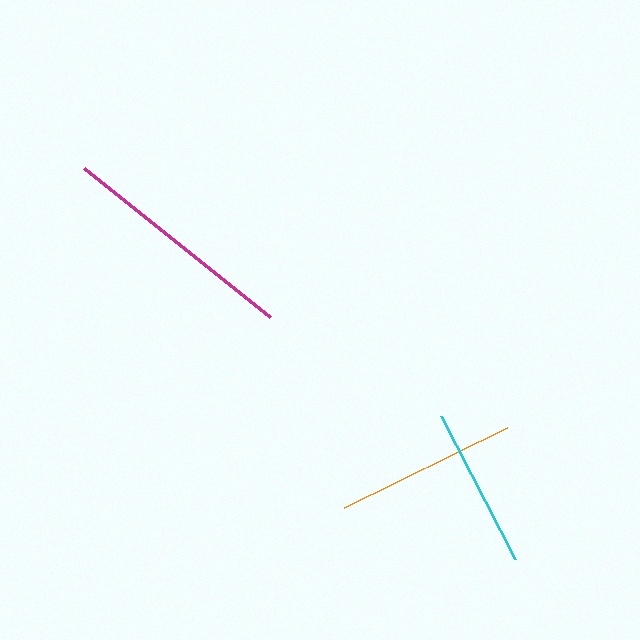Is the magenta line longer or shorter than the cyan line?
The magenta line is longer than the cyan line.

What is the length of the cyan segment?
The cyan segment is approximately 162 pixels long.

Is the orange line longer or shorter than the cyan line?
The orange line is longer than the cyan line.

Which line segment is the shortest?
The cyan line is the shortest at approximately 162 pixels.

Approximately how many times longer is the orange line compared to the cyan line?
The orange line is approximately 1.1 times the length of the cyan line.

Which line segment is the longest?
The magenta line is the longest at approximately 238 pixels.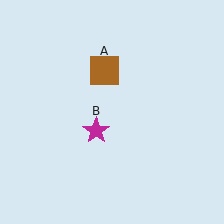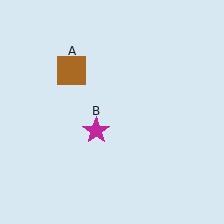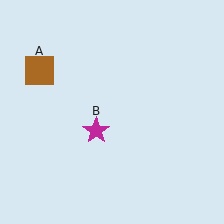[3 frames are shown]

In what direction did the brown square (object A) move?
The brown square (object A) moved left.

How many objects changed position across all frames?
1 object changed position: brown square (object A).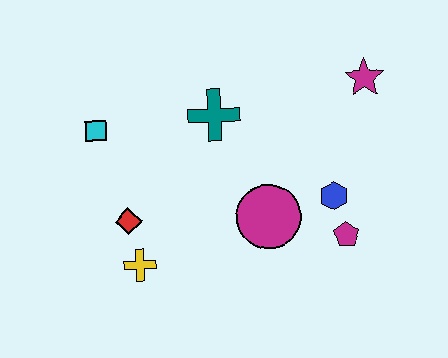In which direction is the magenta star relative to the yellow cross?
The magenta star is to the right of the yellow cross.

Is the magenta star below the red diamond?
No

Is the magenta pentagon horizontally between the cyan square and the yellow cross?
No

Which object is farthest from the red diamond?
The magenta star is farthest from the red diamond.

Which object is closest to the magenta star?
The blue hexagon is closest to the magenta star.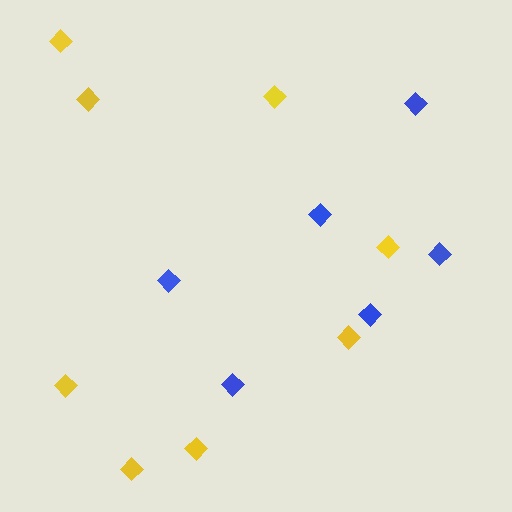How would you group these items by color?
There are 2 groups: one group of yellow diamonds (8) and one group of blue diamonds (6).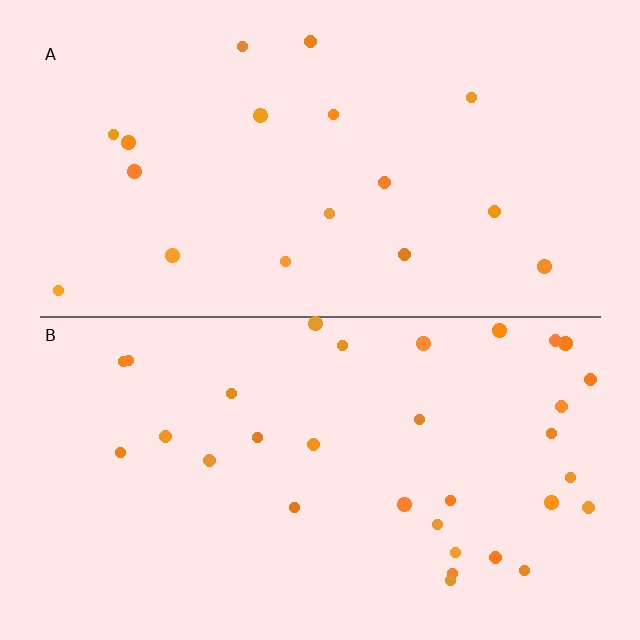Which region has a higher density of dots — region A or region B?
B (the bottom).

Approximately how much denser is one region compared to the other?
Approximately 1.8× — region B over region A.